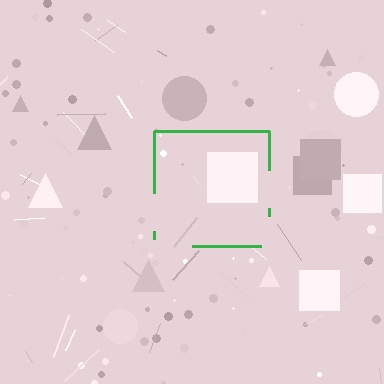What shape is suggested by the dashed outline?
The dashed outline suggests a square.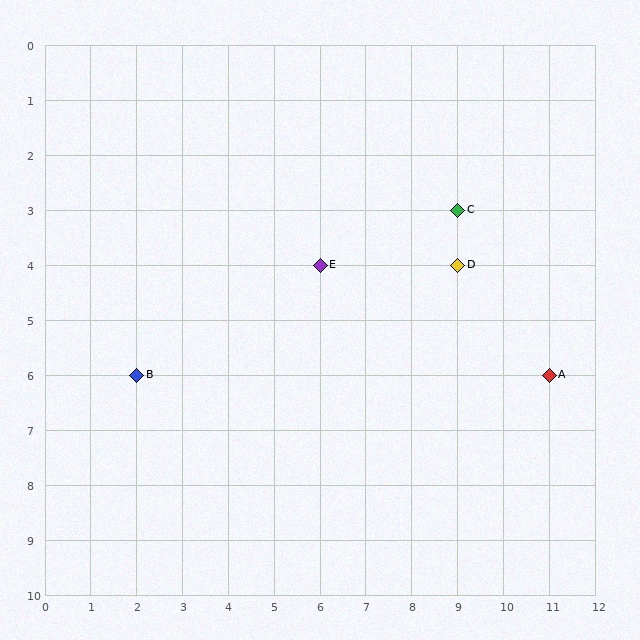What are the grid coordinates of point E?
Point E is at grid coordinates (6, 4).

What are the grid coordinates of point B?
Point B is at grid coordinates (2, 6).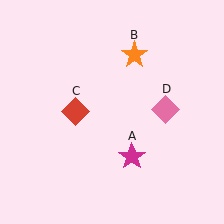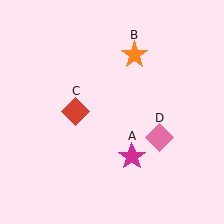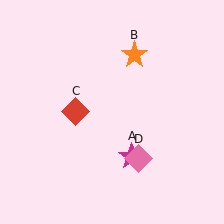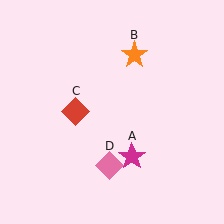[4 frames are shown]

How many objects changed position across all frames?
1 object changed position: pink diamond (object D).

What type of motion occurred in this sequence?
The pink diamond (object D) rotated clockwise around the center of the scene.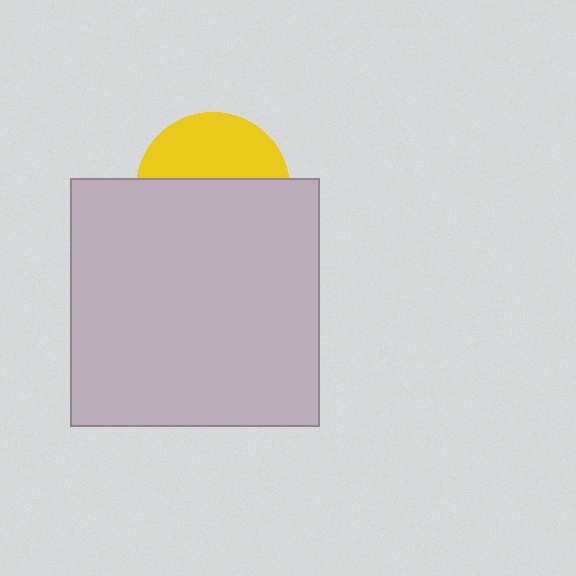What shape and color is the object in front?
The object in front is a light gray square.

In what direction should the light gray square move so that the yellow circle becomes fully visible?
The light gray square should move down. That is the shortest direction to clear the overlap and leave the yellow circle fully visible.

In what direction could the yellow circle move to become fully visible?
The yellow circle could move up. That would shift it out from behind the light gray square entirely.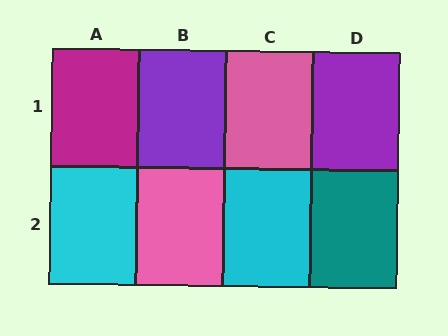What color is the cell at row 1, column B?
Purple.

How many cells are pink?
2 cells are pink.